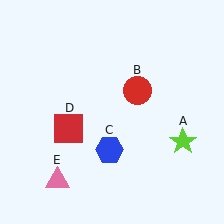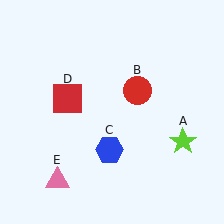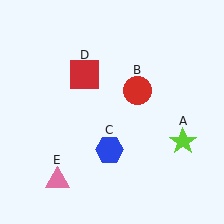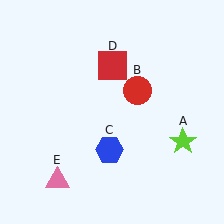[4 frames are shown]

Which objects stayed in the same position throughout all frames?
Lime star (object A) and red circle (object B) and blue hexagon (object C) and pink triangle (object E) remained stationary.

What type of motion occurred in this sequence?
The red square (object D) rotated clockwise around the center of the scene.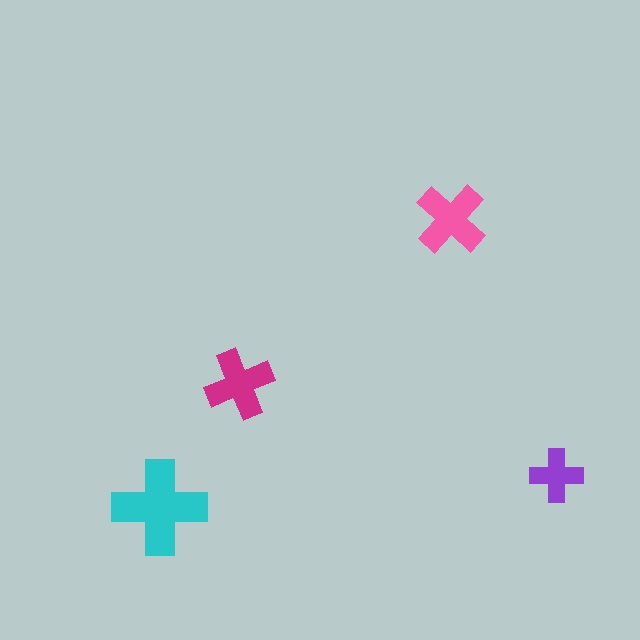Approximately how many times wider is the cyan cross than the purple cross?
About 2 times wider.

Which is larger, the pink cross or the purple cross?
The pink one.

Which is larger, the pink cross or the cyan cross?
The cyan one.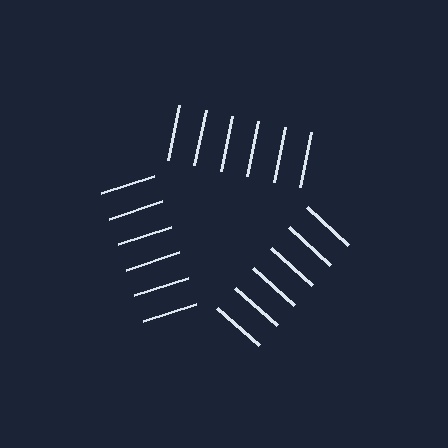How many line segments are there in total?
18 — 6 along each of the 3 edges.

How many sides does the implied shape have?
3 sides — the line-ends trace a triangle.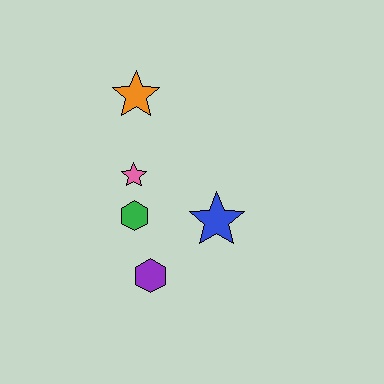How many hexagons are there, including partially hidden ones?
There are 2 hexagons.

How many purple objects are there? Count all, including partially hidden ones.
There is 1 purple object.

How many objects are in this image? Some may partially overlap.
There are 5 objects.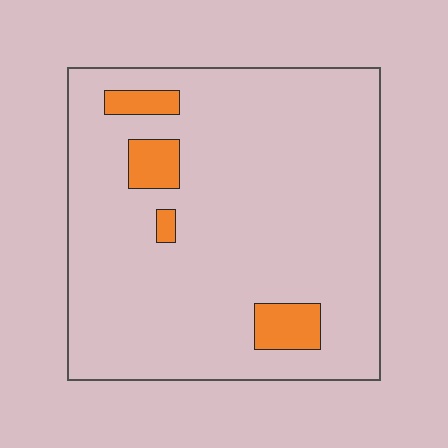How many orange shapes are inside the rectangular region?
4.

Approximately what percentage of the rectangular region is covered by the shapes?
Approximately 10%.